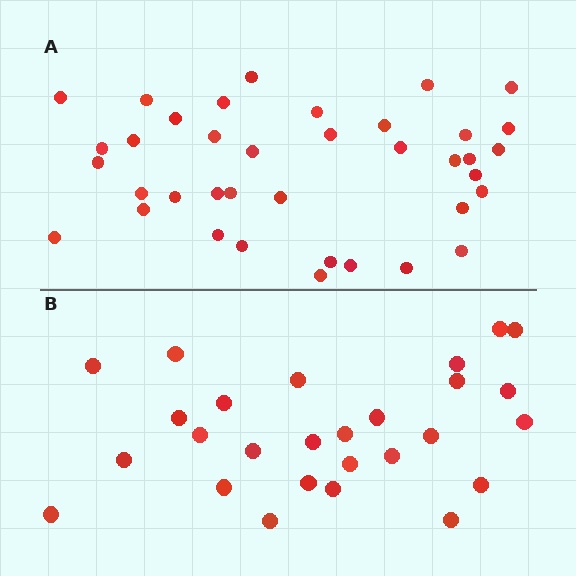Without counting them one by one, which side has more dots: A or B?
Region A (the top region) has more dots.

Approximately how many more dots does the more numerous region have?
Region A has roughly 12 or so more dots than region B.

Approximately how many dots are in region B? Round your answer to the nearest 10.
About 30 dots. (The exact count is 27, which rounds to 30.)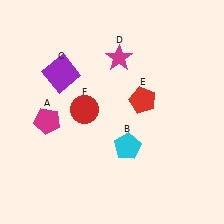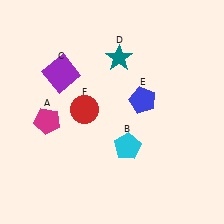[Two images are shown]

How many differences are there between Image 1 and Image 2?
There are 2 differences between the two images.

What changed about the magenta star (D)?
In Image 1, D is magenta. In Image 2, it changed to teal.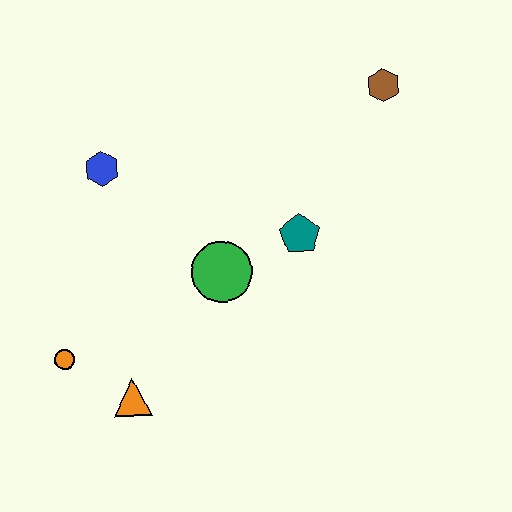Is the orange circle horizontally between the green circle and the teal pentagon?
No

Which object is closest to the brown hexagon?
The teal pentagon is closest to the brown hexagon.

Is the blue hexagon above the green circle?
Yes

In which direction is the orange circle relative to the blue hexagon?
The orange circle is below the blue hexagon.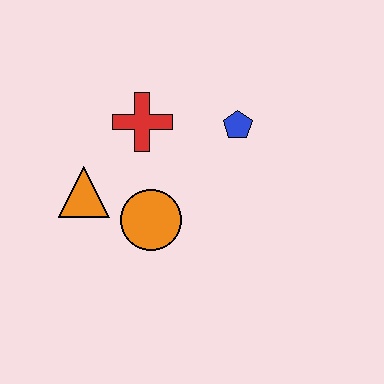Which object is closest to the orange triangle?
The orange circle is closest to the orange triangle.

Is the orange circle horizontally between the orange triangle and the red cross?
No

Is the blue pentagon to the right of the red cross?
Yes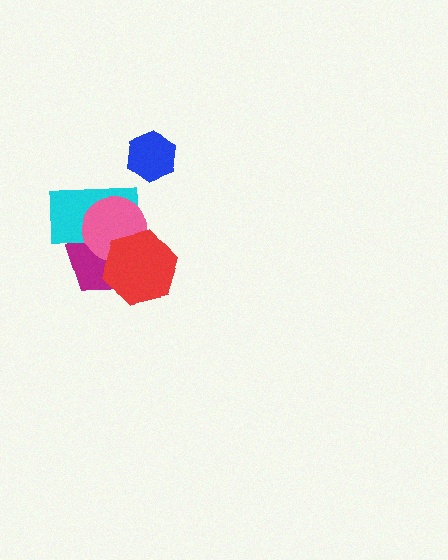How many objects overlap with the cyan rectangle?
3 objects overlap with the cyan rectangle.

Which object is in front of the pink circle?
The red hexagon is in front of the pink circle.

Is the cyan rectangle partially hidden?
Yes, it is partially covered by another shape.